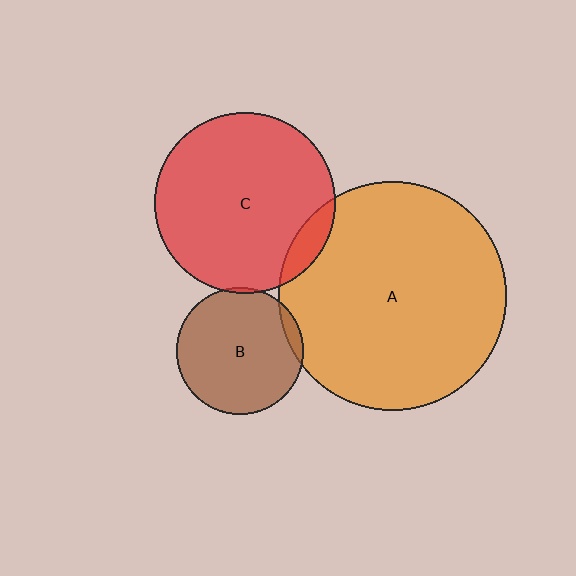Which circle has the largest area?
Circle A (orange).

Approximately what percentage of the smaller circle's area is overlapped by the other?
Approximately 10%.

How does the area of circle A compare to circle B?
Approximately 3.2 times.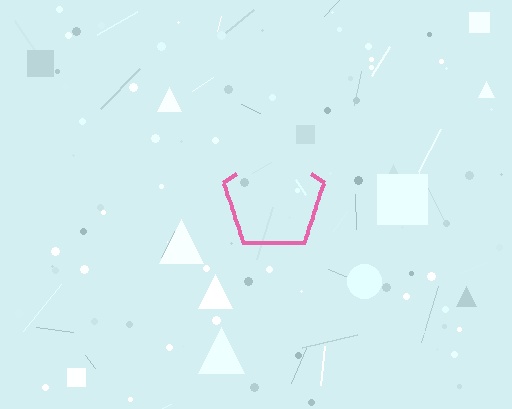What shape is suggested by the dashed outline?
The dashed outline suggests a pentagon.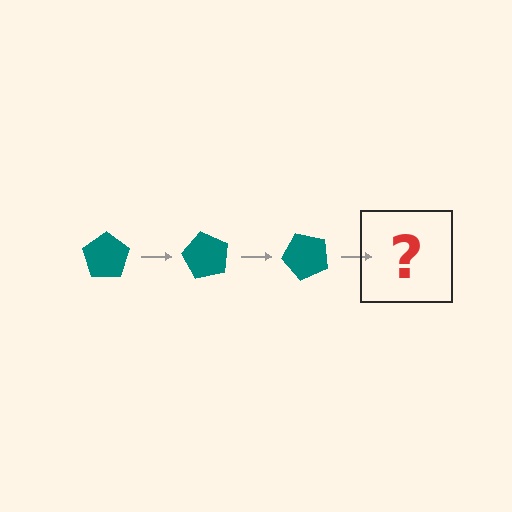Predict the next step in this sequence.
The next step is a teal pentagon rotated 180 degrees.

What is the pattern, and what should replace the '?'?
The pattern is that the pentagon rotates 60 degrees each step. The '?' should be a teal pentagon rotated 180 degrees.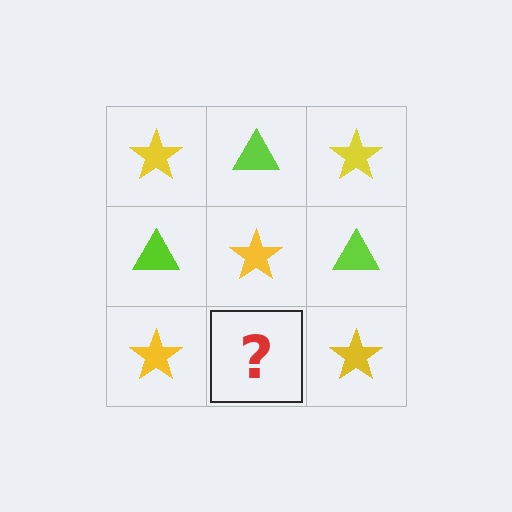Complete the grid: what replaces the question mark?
The question mark should be replaced with a lime triangle.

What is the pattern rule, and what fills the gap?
The rule is that it alternates yellow star and lime triangle in a checkerboard pattern. The gap should be filled with a lime triangle.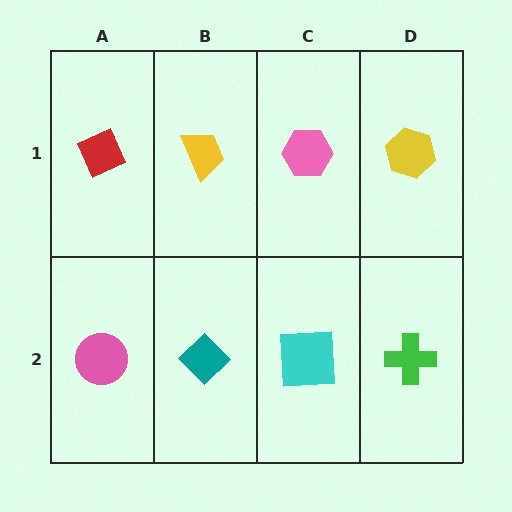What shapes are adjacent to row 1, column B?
A teal diamond (row 2, column B), a red diamond (row 1, column A), a pink hexagon (row 1, column C).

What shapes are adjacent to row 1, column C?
A cyan square (row 2, column C), a yellow trapezoid (row 1, column B), a yellow hexagon (row 1, column D).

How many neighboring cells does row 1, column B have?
3.